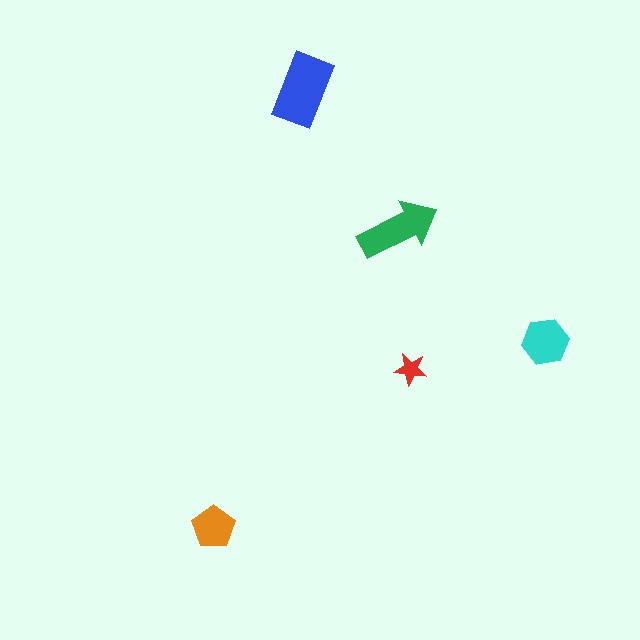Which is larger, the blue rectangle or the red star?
The blue rectangle.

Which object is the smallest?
The red star.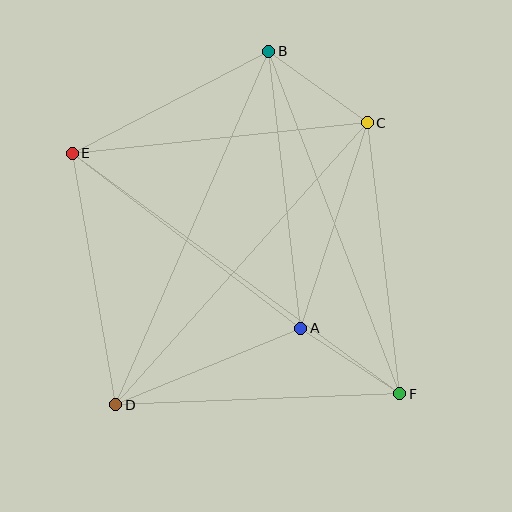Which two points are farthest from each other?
Points E and F are farthest from each other.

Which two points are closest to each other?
Points A and F are closest to each other.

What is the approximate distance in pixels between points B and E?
The distance between B and E is approximately 221 pixels.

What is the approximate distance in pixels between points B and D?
The distance between B and D is approximately 385 pixels.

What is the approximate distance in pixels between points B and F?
The distance between B and F is approximately 366 pixels.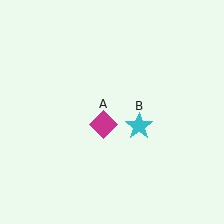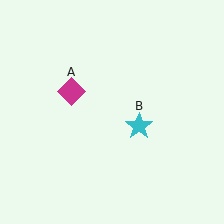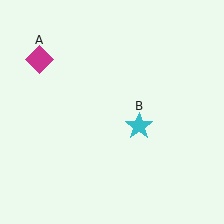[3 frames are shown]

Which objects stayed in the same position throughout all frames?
Cyan star (object B) remained stationary.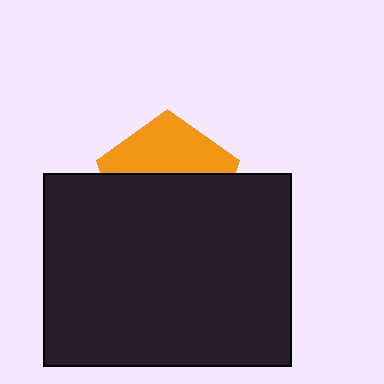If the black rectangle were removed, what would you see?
You would see the complete orange pentagon.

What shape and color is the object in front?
The object in front is a black rectangle.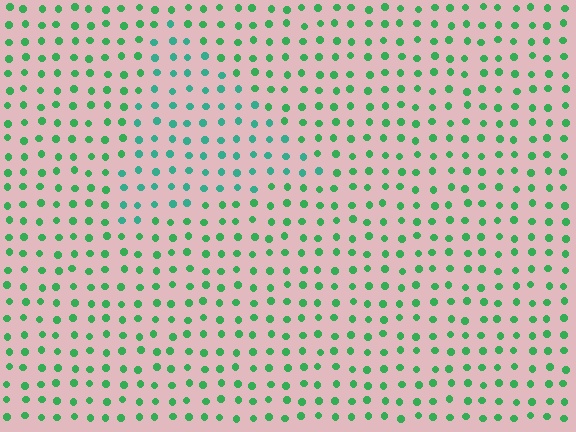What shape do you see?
I see a triangle.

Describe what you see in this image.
The image is filled with small green elements in a uniform arrangement. A triangle-shaped region is visible where the elements are tinted to a slightly different hue, forming a subtle color boundary.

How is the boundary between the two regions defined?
The boundary is defined purely by a slight shift in hue (about 29 degrees). Spacing, size, and orientation are identical on both sides.